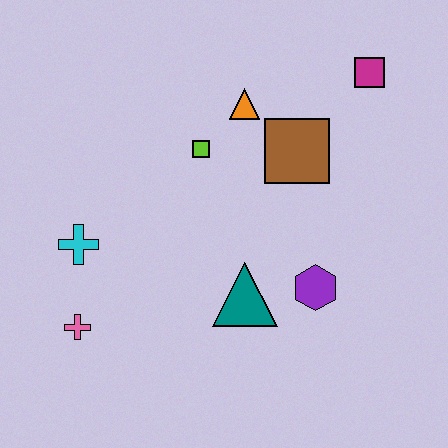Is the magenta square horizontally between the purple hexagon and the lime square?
No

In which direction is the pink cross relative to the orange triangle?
The pink cross is below the orange triangle.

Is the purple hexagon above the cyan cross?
No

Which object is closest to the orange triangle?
The lime square is closest to the orange triangle.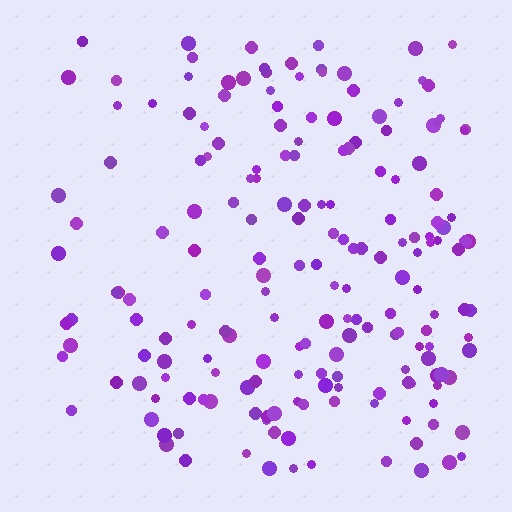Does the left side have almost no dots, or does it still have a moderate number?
Still a moderate number, just noticeably fewer than the right.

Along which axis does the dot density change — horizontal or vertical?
Horizontal.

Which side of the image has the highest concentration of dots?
The right.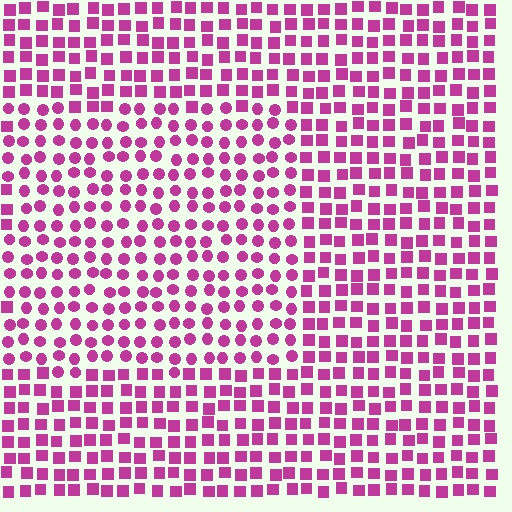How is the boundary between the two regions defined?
The boundary is defined by a change in element shape: circles inside vs. squares outside. All elements share the same color and spacing.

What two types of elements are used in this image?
The image uses circles inside the rectangle region and squares outside it.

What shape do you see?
I see a rectangle.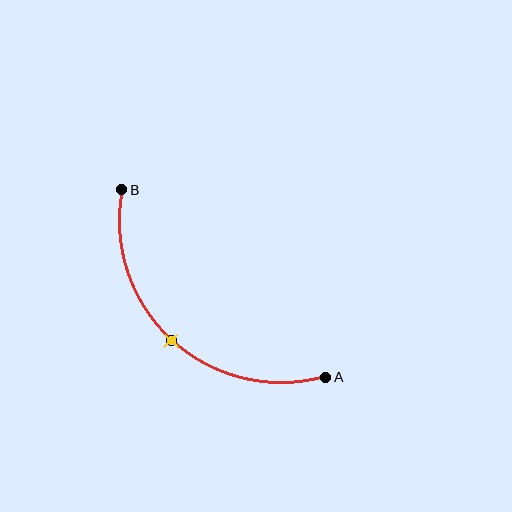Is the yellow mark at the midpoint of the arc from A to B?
Yes. The yellow mark lies on the arc at equal arc-length from both A and B — it is the arc midpoint.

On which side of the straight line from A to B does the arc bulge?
The arc bulges below and to the left of the straight line connecting A and B.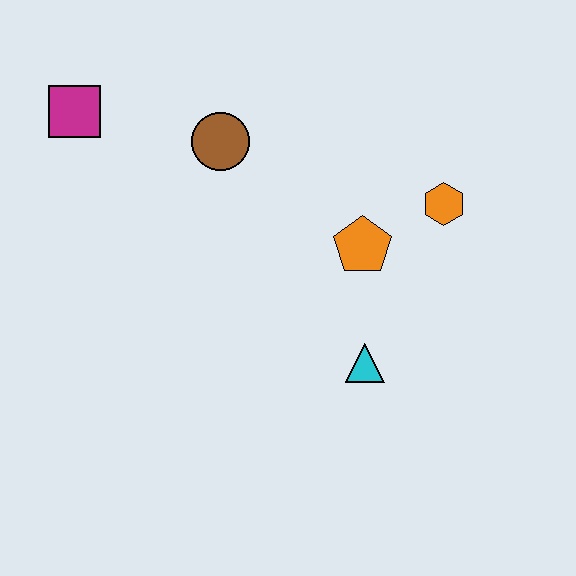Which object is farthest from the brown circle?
The cyan triangle is farthest from the brown circle.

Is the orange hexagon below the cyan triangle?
No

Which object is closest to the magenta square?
The brown circle is closest to the magenta square.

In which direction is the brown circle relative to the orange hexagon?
The brown circle is to the left of the orange hexagon.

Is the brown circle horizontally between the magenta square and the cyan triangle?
Yes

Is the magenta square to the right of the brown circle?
No